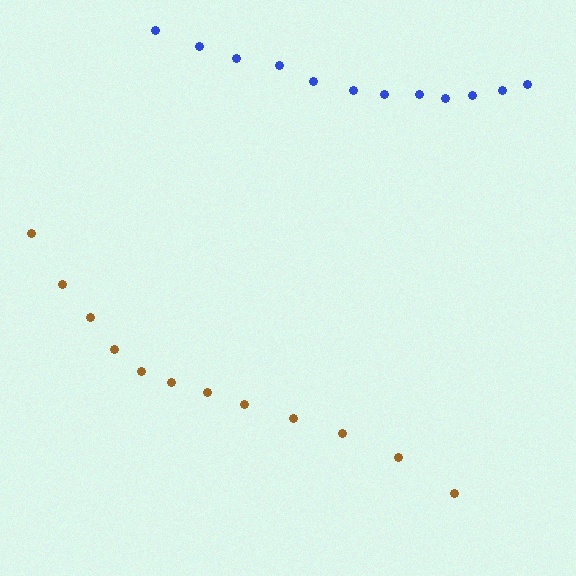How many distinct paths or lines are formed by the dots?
There are 2 distinct paths.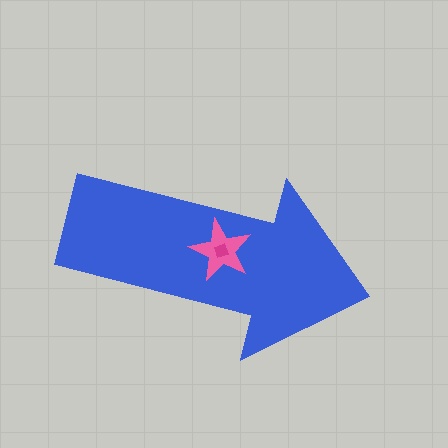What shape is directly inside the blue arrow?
The pink star.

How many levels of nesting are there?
3.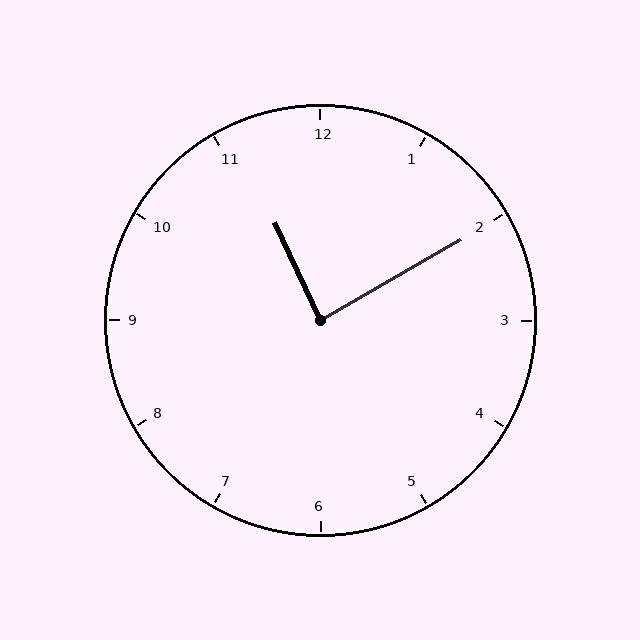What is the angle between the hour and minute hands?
Approximately 85 degrees.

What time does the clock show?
11:10.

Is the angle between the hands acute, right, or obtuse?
It is right.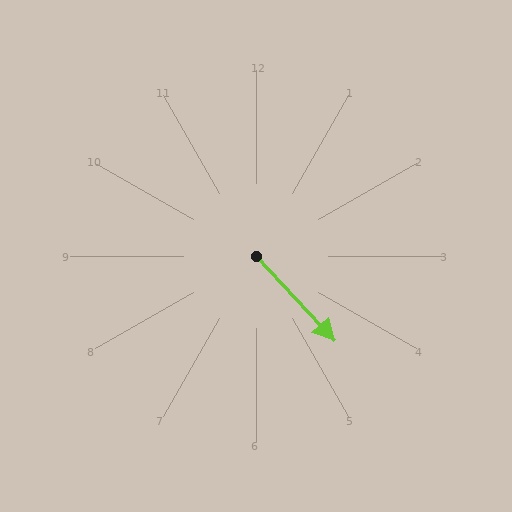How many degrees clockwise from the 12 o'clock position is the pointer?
Approximately 137 degrees.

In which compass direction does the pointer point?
Southeast.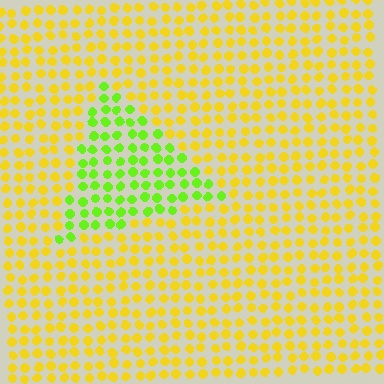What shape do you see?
I see a triangle.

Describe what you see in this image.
The image is filled with small yellow elements in a uniform arrangement. A triangle-shaped region is visible where the elements are tinted to a slightly different hue, forming a subtle color boundary.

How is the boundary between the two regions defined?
The boundary is defined purely by a slight shift in hue (about 47 degrees). Spacing, size, and orientation are identical on both sides.